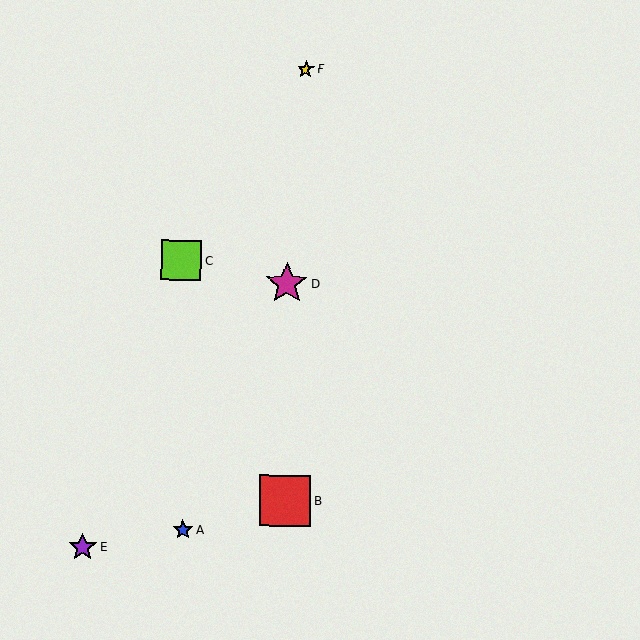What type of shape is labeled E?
Shape E is a purple star.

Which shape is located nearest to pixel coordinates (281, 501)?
The red square (labeled B) at (285, 501) is nearest to that location.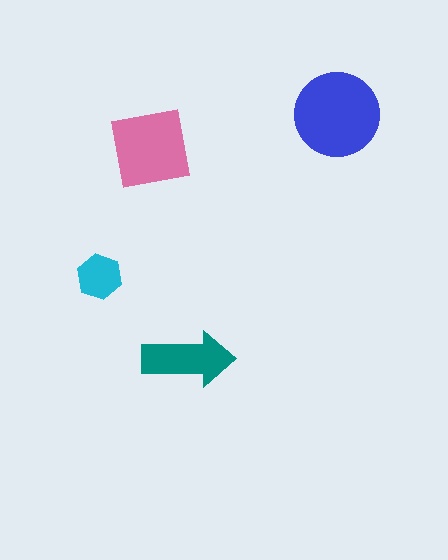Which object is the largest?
The blue circle.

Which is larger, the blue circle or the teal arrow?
The blue circle.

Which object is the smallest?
The cyan hexagon.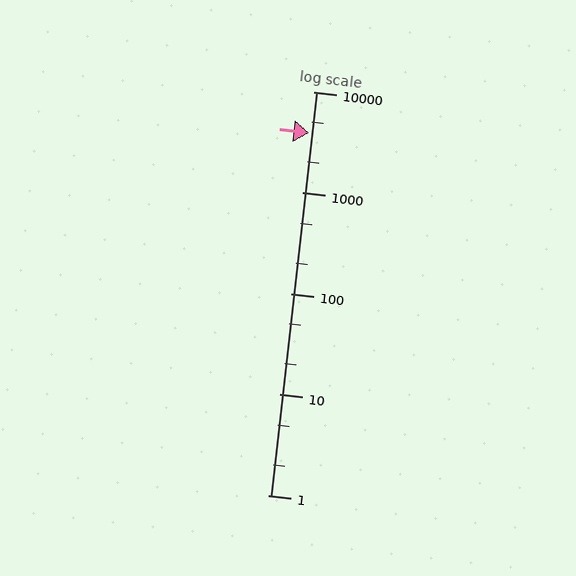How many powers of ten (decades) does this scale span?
The scale spans 4 decades, from 1 to 10000.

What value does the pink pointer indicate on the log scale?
The pointer indicates approximately 3900.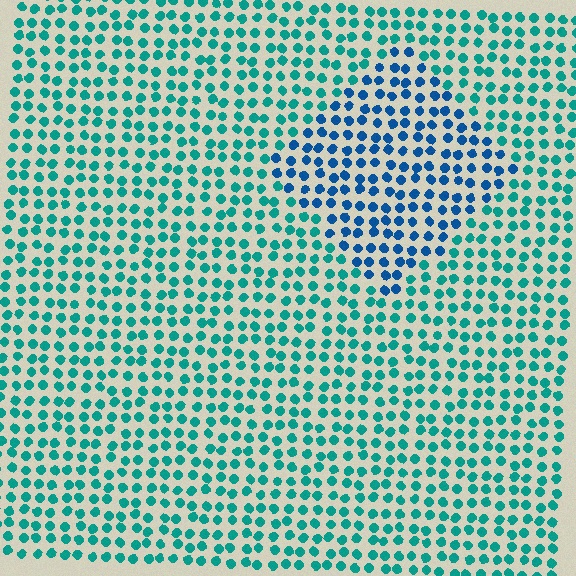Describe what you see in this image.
The image is filled with small teal elements in a uniform arrangement. A diamond-shaped region is visible where the elements are tinted to a slightly different hue, forming a subtle color boundary.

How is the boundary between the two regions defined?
The boundary is defined purely by a slight shift in hue (about 37 degrees). Spacing, size, and orientation are identical on both sides.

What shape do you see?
I see a diamond.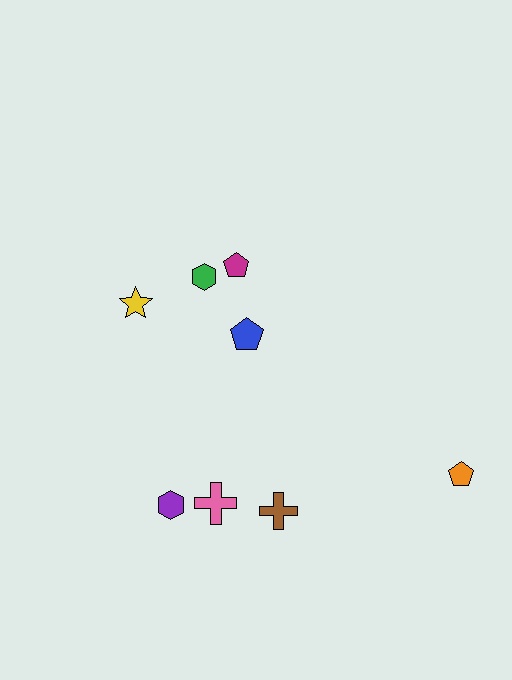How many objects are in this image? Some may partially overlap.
There are 8 objects.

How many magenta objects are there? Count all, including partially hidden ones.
There is 1 magenta object.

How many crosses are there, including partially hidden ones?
There are 2 crosses.